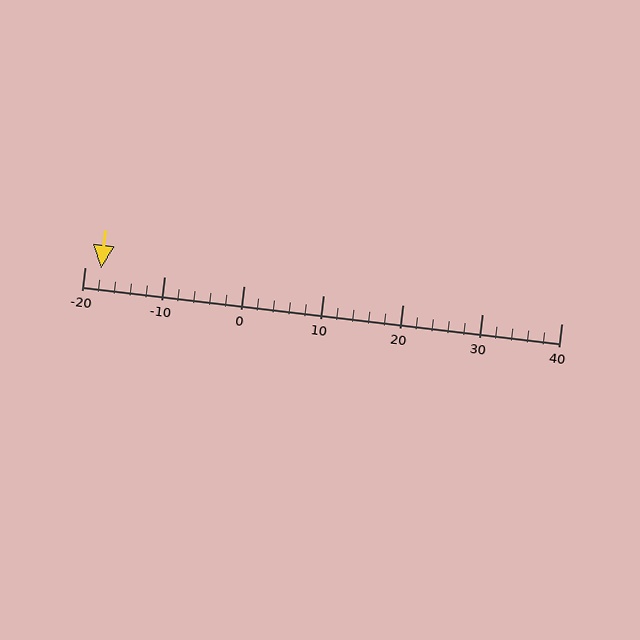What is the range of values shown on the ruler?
The ruler shows values from -20 to 40.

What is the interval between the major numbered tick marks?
The major tick marks are spaced 10 units apart.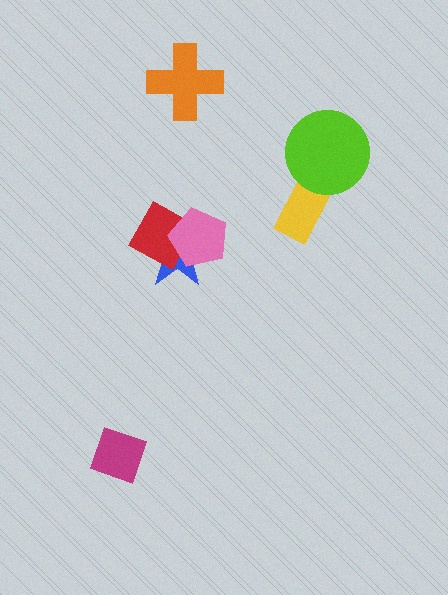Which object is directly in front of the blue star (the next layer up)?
The red diamond is directly in front of the blue star.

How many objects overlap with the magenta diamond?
0 objects overlap with the magenta diamond.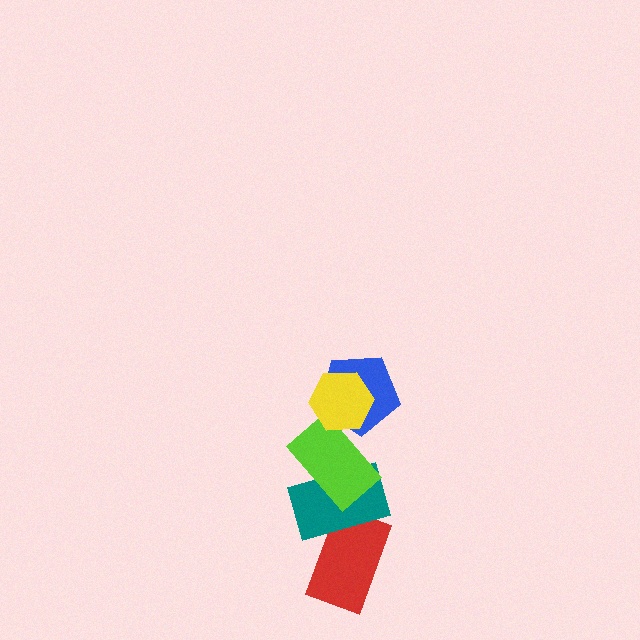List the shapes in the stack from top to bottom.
From top to bottom: the yellow hexagon, the blue pentagon, the lime rectangle, the teal rectangle, the red rectangle.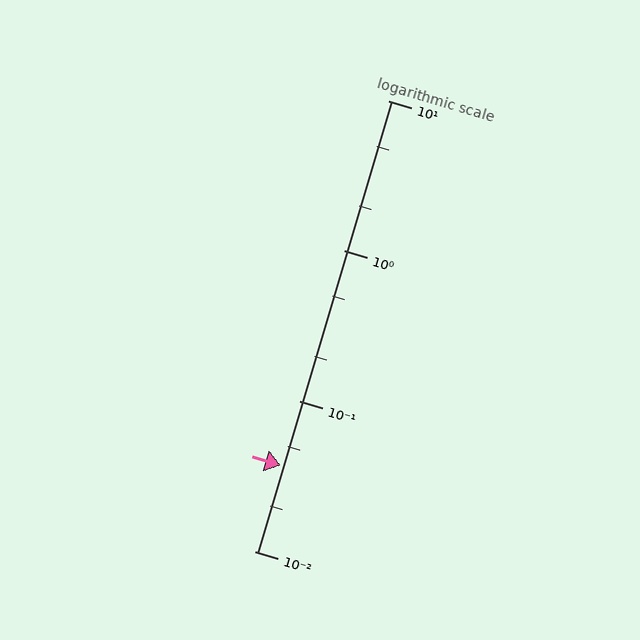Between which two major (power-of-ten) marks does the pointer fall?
The pointer is between 0.01 and 0.1.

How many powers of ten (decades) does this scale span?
The scale spans 3 decades, from 0.01 to 10.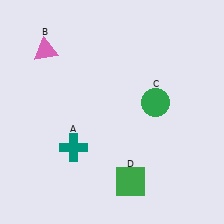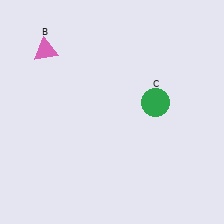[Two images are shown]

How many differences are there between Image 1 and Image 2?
There are 2 differences between the two images.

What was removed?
The teal cross (A), the green square (D) were removed in Image 2.